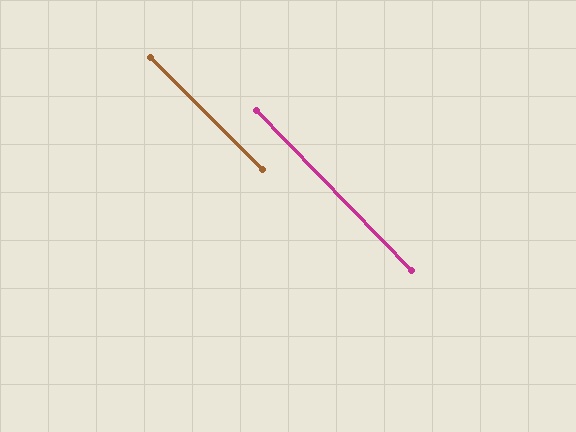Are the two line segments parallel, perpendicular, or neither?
Parallel — their directions differ by only 1.1°.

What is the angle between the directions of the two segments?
Approximately 1 degree.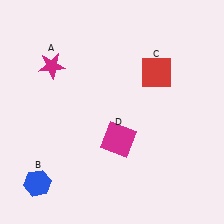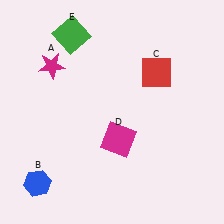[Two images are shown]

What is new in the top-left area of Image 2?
A green square (E) was added in the top-left area of Image 2.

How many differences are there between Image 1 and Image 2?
There is 1 difference between the two images.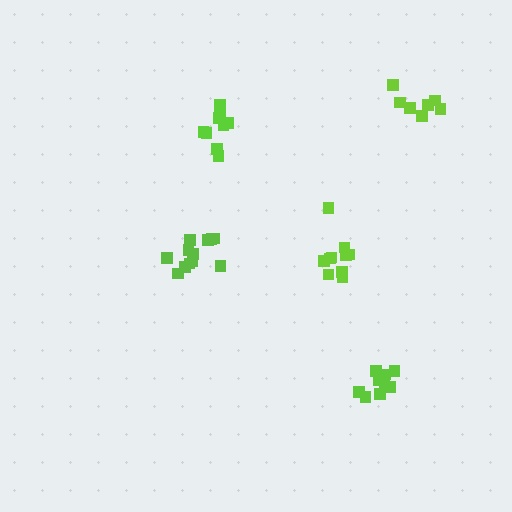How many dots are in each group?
Group 1: 10 dots, Group 2: 10 dots, Group 3: 7 dots, Group 4: 12 dots, Group 5: 9 dots (48 total).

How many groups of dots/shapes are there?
There are 5 groups.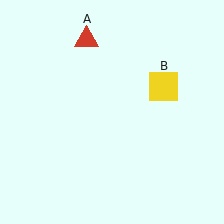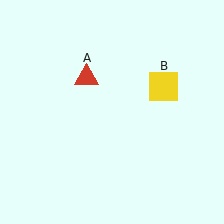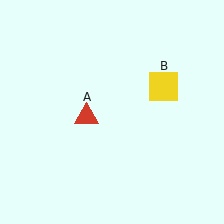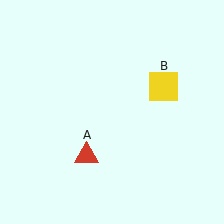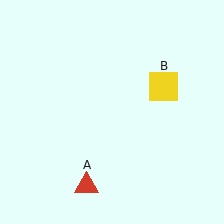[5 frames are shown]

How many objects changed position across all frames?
1 object changed position: red triangle (object A).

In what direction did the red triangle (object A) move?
The red triangle (object A) moved down.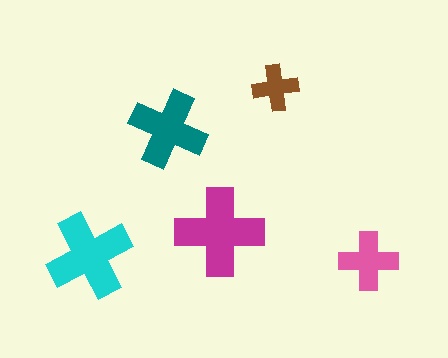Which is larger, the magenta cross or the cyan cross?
The magenta one.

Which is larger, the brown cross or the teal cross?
The teal one.